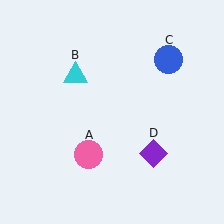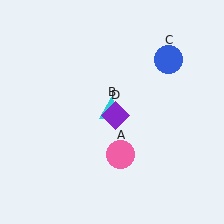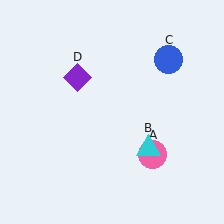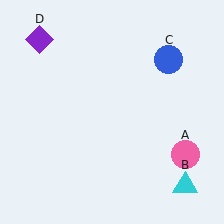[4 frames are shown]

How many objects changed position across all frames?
3 objects changed position: pink circle (object A), cyan triangle (object B), purple diamond (object D).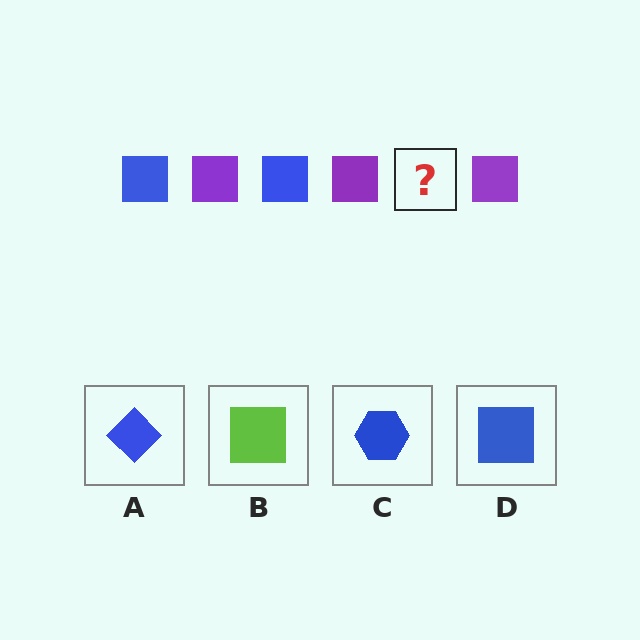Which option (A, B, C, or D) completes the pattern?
D.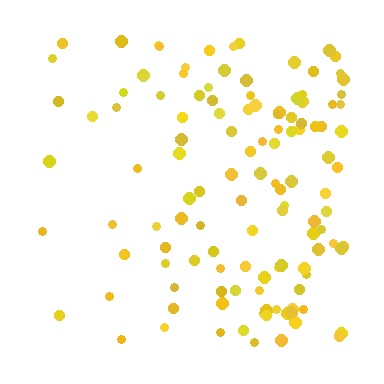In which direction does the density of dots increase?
From left to right, with the right side densest.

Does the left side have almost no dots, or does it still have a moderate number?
Still a moderate number, just noticeably fewer than the right.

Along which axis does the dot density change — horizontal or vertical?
Horizontal.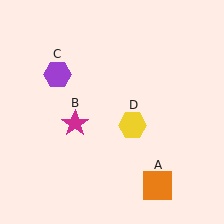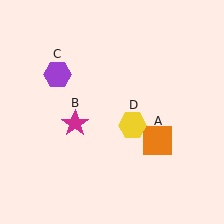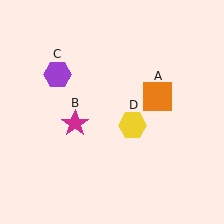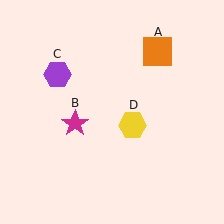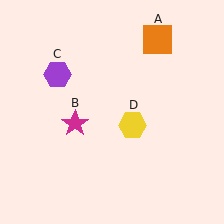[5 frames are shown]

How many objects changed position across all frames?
1 object changed position: orange square (object A).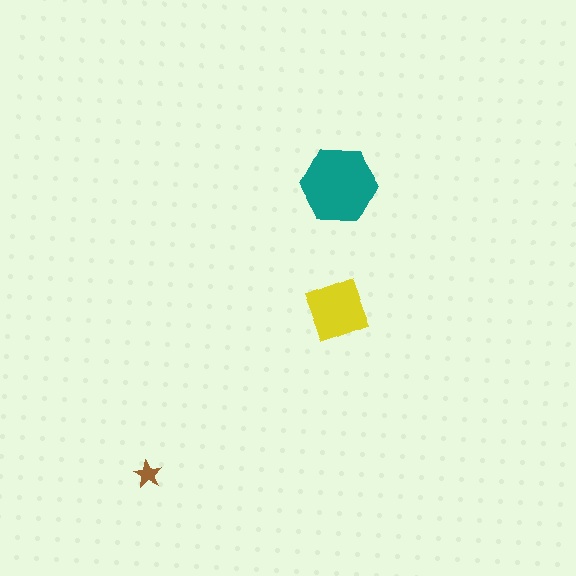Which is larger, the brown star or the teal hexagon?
The teal hexagon.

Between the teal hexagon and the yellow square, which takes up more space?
The teal hexagon.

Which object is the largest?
The teal hexagon.